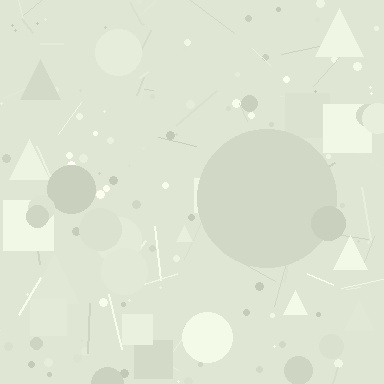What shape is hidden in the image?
A circle is hidden in the image.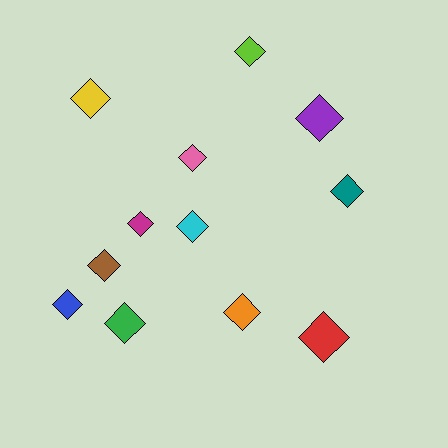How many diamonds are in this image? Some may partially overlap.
There are 12 diamonds.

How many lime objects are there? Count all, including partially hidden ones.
There is 1 lime object.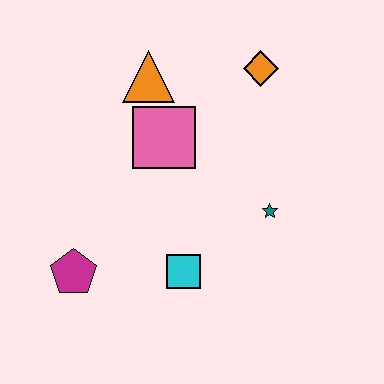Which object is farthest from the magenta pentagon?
The orange diamond is farthest from the magenta pentagon.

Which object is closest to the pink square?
The orange triangle is closest to the pink square.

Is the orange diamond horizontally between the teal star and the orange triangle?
Yes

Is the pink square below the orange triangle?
Yes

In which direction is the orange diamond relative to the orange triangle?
The orange diamond is to the right of the orange triangle.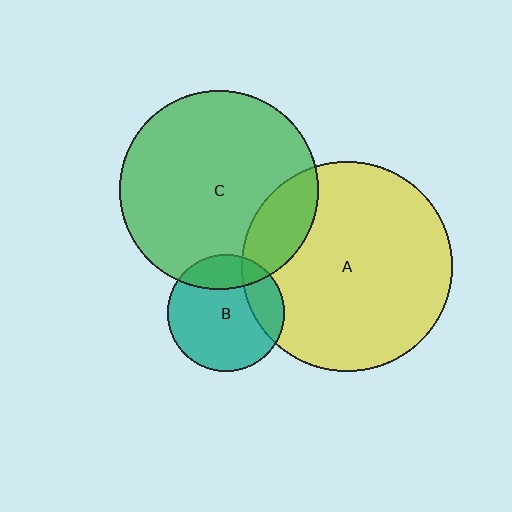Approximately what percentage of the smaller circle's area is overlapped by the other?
Approximately 20%.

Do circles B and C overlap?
Yes.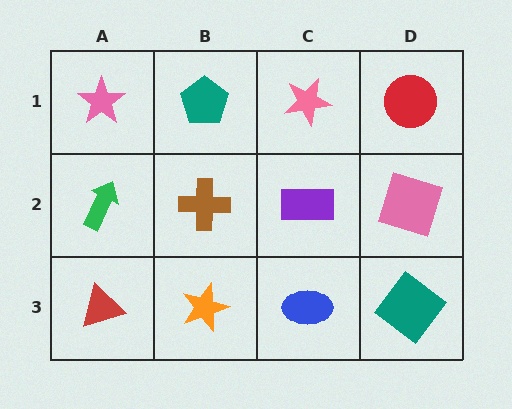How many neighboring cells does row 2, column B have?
4.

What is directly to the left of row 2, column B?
A green arrow.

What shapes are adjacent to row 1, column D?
A pink square (row 2, column D), a pink star (row 1, column C).